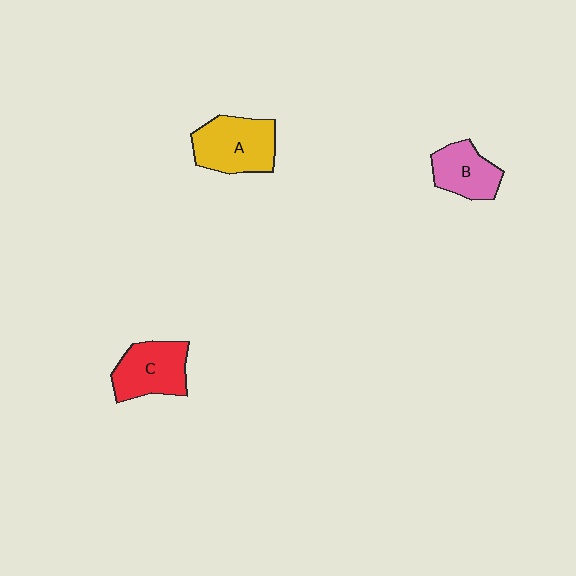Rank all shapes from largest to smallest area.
From largest to smallest: A (yellow), C (red), B (pink).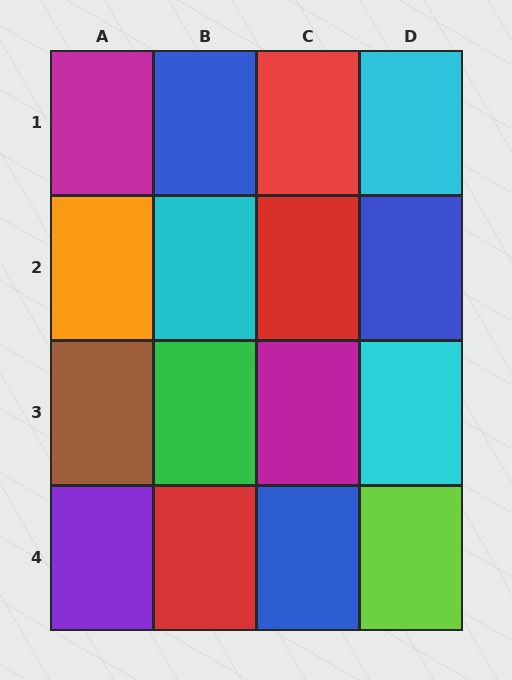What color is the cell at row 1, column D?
Cyan.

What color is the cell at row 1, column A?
Magenta.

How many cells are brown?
1 cell is brown.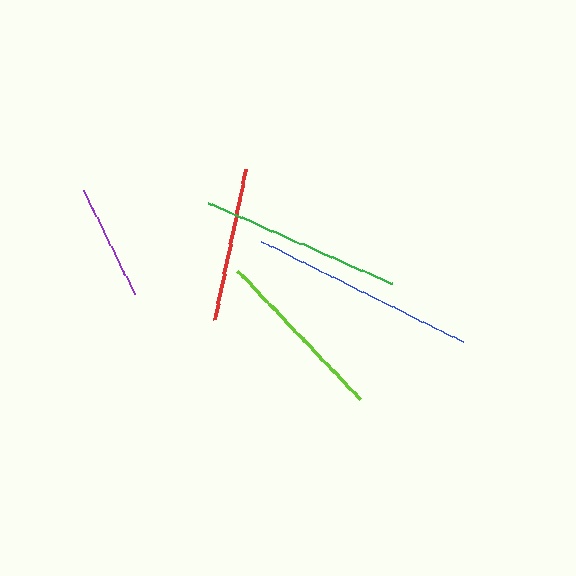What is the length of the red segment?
The red segment is approximately 153 pixels long.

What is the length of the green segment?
The green segment is approximately 201 pixels long.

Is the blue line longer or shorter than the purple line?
The blue line is longer than the purple line.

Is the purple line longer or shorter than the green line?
The green line is longer than the purple line.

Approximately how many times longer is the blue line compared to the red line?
The blue line is approximately 1.5 times the length of the red line.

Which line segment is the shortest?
The purple line is the shortest at approximately 116 pixels.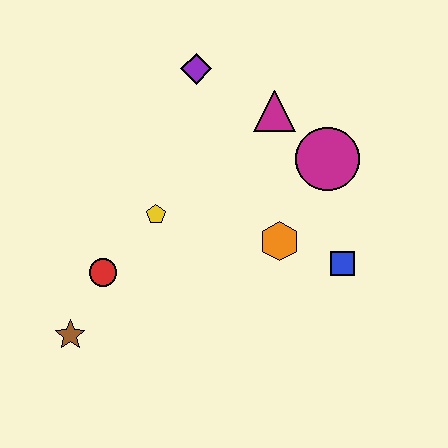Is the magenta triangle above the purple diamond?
No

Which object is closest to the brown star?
The red circle is closest to the brown star.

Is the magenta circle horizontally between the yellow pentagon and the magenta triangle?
No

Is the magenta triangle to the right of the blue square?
No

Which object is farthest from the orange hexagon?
The brown star is farthest from the orange hexagon.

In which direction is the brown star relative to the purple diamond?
The brown star is below the purple diamond.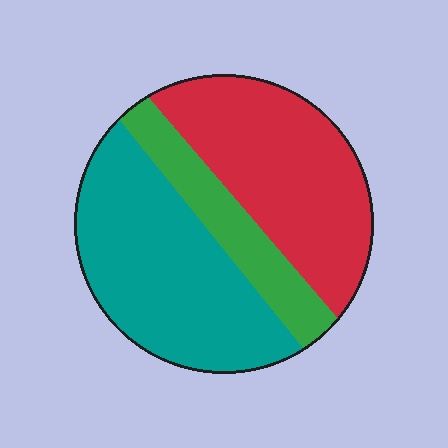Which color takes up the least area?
Green, at roughly 15%.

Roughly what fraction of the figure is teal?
Teal takes up about two fifths (2/5) of the figure.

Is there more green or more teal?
Teal.